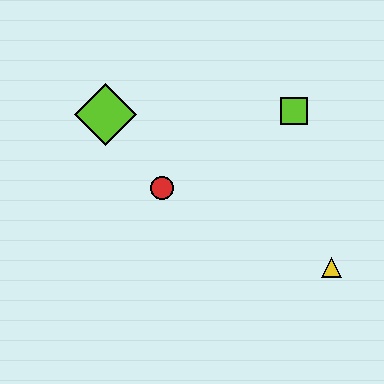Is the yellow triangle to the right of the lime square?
Yes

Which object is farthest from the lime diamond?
The yellow triangle is farthest from the lime diamond.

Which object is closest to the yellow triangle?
The lime square is closest to the yellow triangle.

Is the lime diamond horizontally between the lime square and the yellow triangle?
No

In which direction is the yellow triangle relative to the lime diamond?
The yellow triangle is to the right of the lime diamond.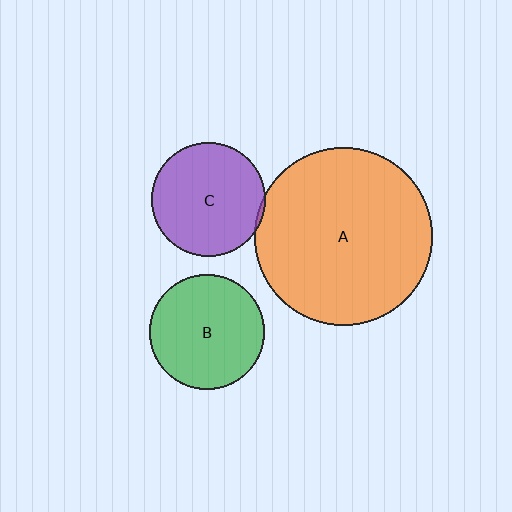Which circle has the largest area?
Circle A (orange).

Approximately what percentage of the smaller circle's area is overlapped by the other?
Approximately 5%.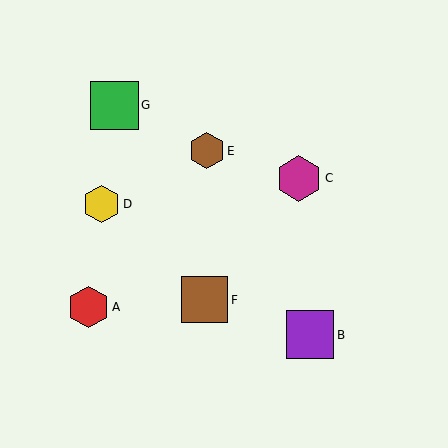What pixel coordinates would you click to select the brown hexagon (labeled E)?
Click at (207, 151) to select the brown hexagon E.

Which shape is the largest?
The green square (labeled G) is the largest.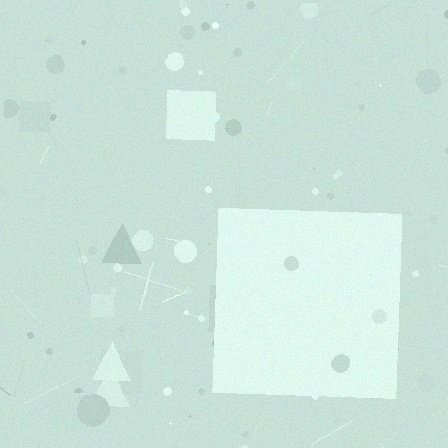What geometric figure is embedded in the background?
A square is embedded in the background.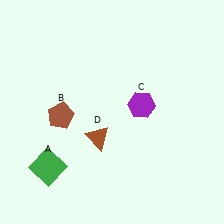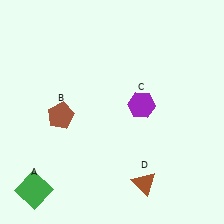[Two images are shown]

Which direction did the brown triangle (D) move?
The brown triangle (D) moved right.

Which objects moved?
The objects that moved are: the green square (A), the brown triangle (D).